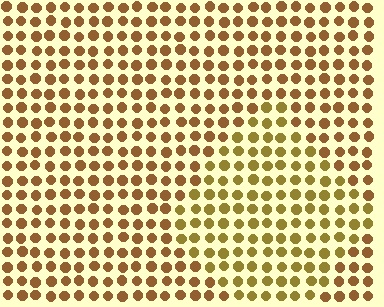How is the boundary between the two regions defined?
The boundary is defined purely by a slight shift in hue (about 22 degrees). Spacing, size, and orientation are identical on both sides.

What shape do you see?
I see a diamond.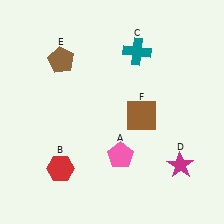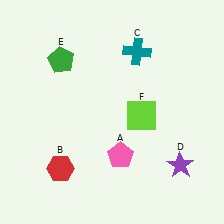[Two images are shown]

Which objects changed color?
D changed from magenta to purple. E changed from brown to green. F changed from brown to lime.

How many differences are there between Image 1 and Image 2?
There are 3 differences between the two images.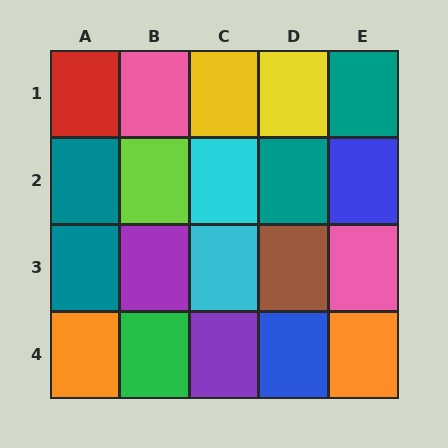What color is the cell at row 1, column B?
Pink.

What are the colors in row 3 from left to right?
Teal, purple, cyan, brown, pink.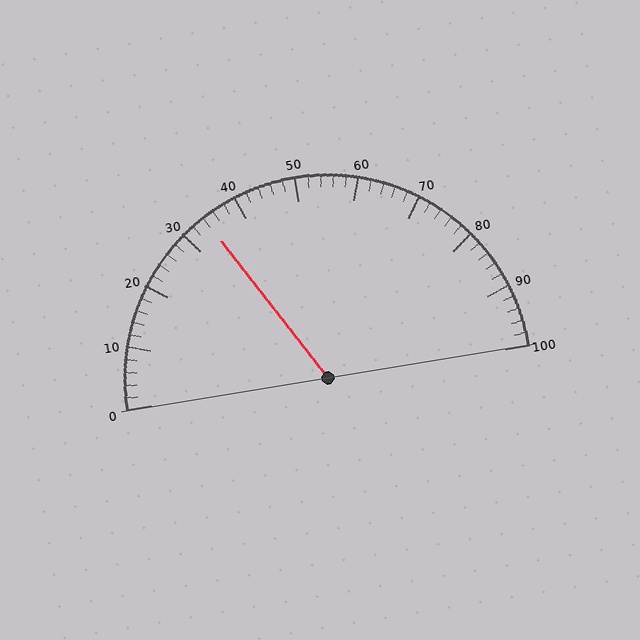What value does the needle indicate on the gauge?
The needle indicates approximately 34.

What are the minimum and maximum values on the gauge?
The gauge ranges from 0 to 100.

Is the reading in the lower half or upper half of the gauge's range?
The reading is in the lower half of the range (0 to 100).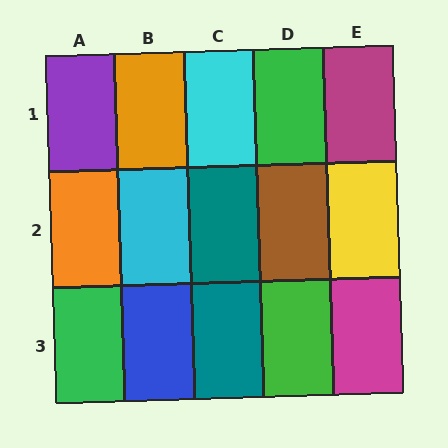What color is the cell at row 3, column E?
Magenta.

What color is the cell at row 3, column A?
Green.